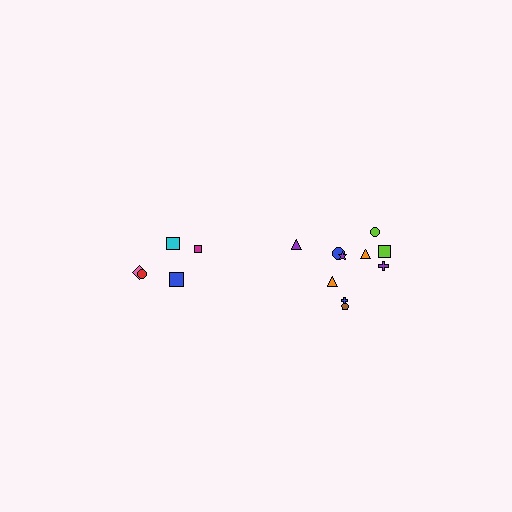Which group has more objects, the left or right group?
The right group.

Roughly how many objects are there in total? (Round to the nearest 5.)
Roughly 15 objects in total.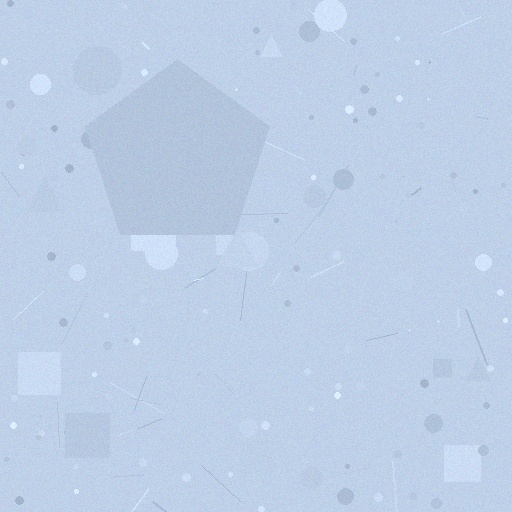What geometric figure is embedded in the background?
A pentagon is embedded in the background.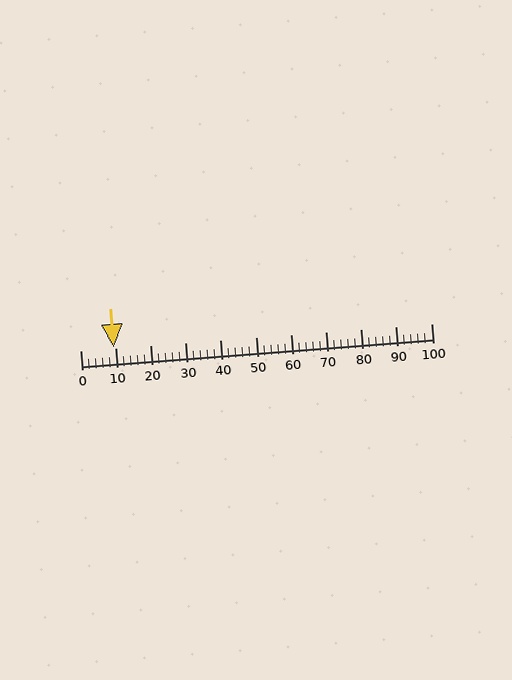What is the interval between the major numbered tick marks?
The major tick marks are spaced 10 units apart.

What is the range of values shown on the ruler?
The ruler shows values from 0 to 100.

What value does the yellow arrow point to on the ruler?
The yellow arrow points to approximately 10.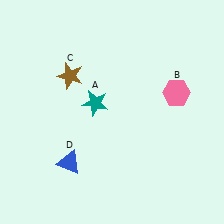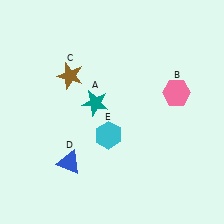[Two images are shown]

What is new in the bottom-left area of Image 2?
A cyan hexagon (E) was added in the bottom-left area of Image 2.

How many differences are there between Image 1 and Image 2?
There is 1 difference between the two images.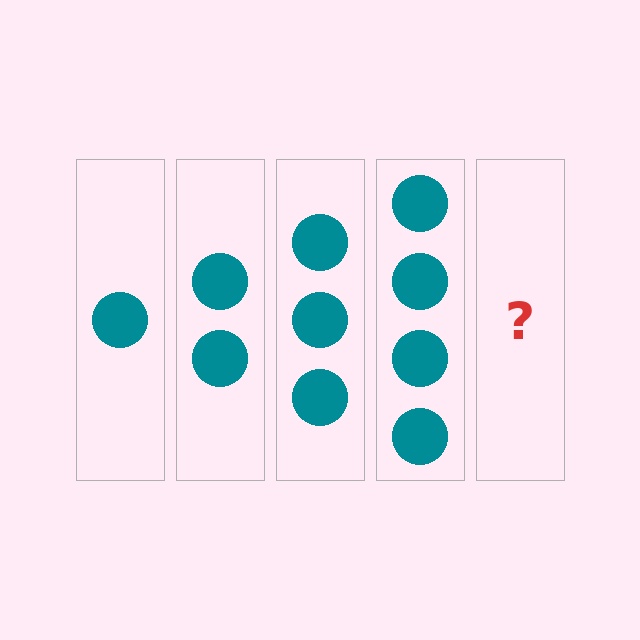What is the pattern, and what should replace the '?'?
The pattern is that each step adds one more circle. The '?' should be 5 circles.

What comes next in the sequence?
The next element should be 5 circles.